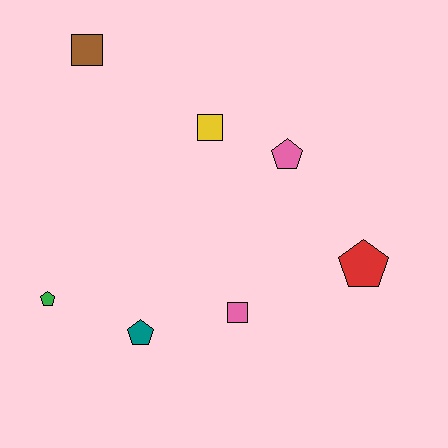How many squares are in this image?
There are 3 squares.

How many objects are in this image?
There are 7 objects.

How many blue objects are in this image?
There are no blue objects.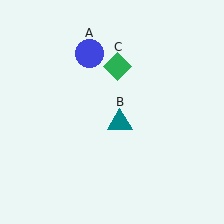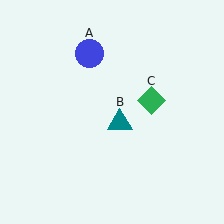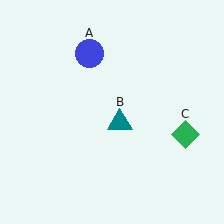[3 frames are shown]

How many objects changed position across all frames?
1 object changed position: green diamond (object C).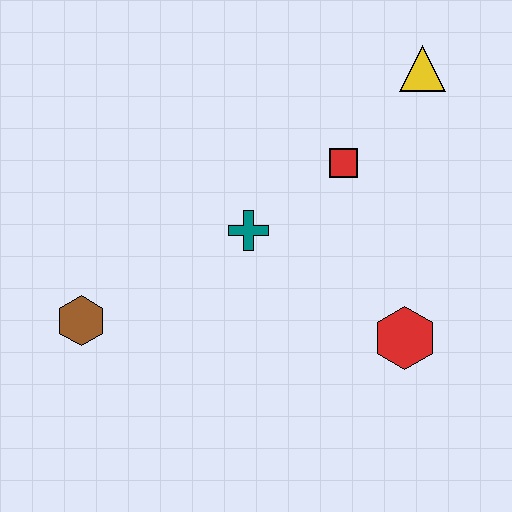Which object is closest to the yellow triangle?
The red square is closest to the yellow triangle.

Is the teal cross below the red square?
Yes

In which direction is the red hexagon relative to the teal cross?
The red hexagon is to the right of the teal cross.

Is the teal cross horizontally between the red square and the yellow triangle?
No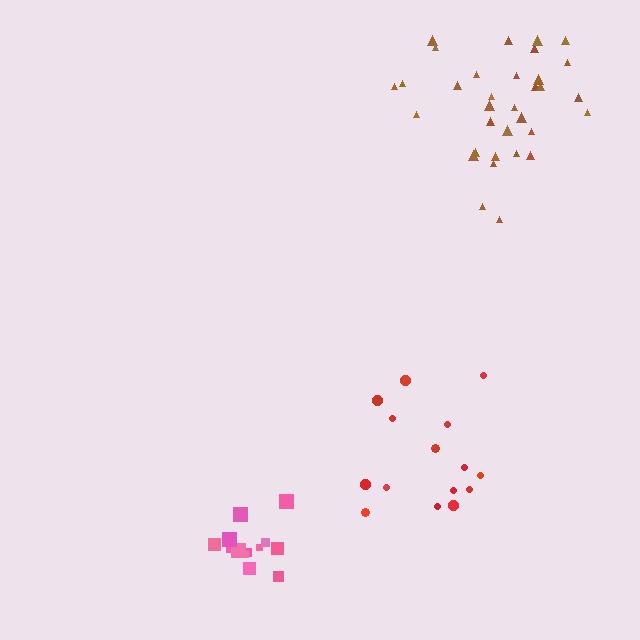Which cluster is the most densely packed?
Pink.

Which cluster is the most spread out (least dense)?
Red.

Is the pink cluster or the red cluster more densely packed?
Pink.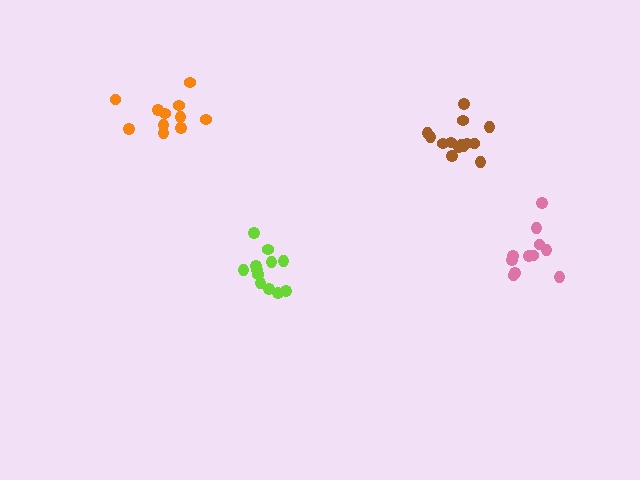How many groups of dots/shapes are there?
There are 4 groups.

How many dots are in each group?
Group 1: 14 dots, Group 2: 11 dots, Group 3: 12 dots, Group 4: 11 dots (48 total).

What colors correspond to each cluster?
The clusters are colored: brown, pink, lime, orange.